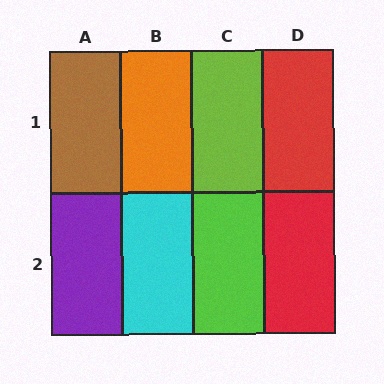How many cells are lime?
2 cells are lime.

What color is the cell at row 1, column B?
Orange.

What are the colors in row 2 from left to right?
Purple, cyan, lime, red.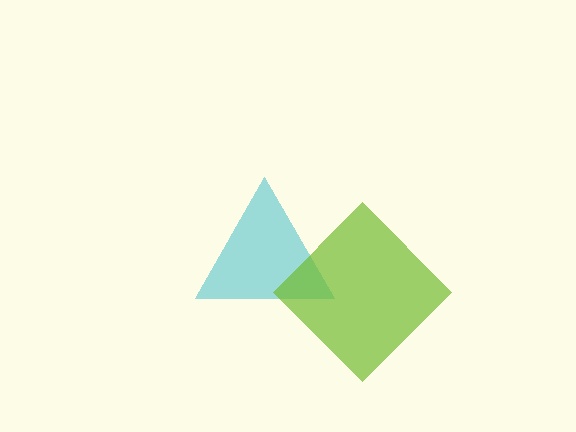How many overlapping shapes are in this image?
There are 2 overlapping shapes in the image.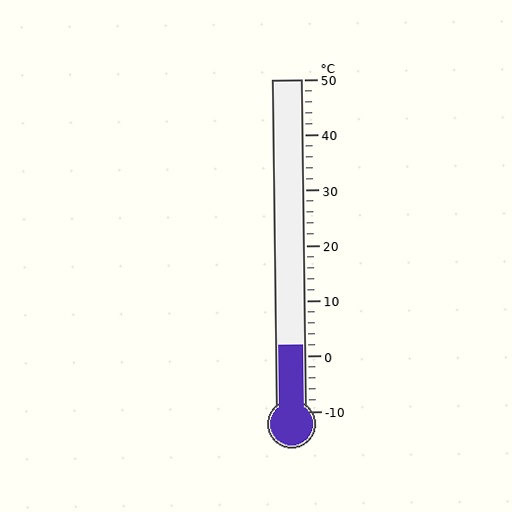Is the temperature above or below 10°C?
The temperature is below 10°C.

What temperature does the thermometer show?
The thermometer shows approximately 2°C.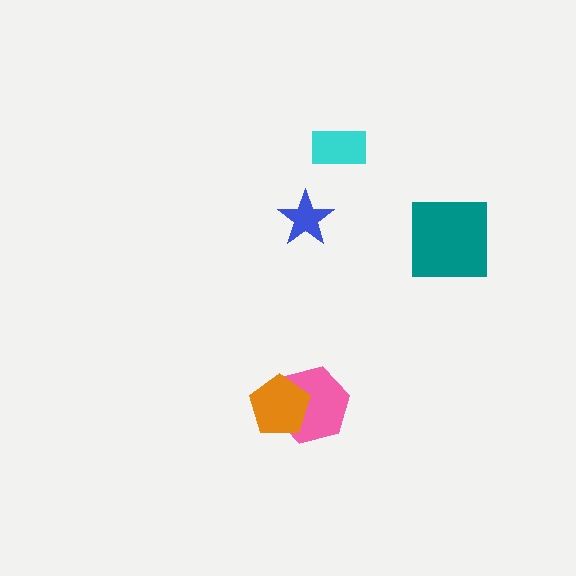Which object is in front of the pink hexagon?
The orange pentagon is in front of the pink hexagon.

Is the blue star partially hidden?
No, no other shape covers it.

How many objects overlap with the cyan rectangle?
0 objects overlap with the cyan rectangle.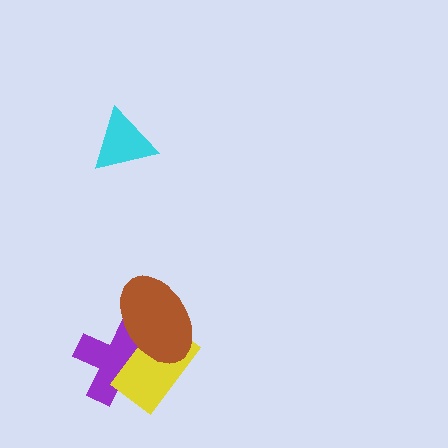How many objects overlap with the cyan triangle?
0 objects overlap with the cyan triangle.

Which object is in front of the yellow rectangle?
The brown ellipse is in front of the yellow rectangle.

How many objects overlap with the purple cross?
2 objects overlap with the purple cross.